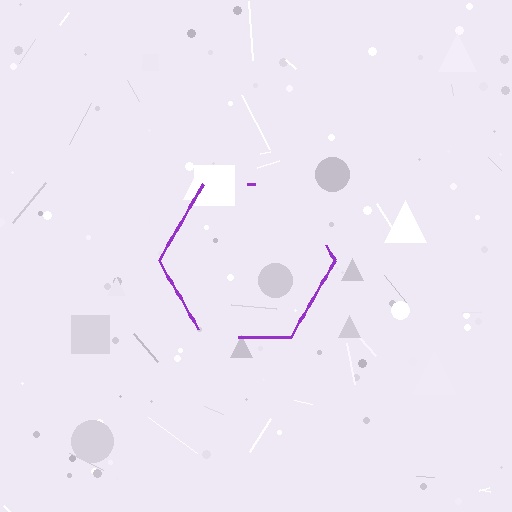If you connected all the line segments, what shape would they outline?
They would outline a hexagon.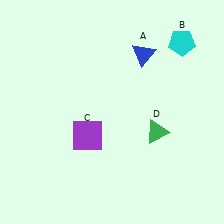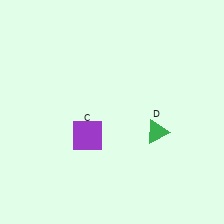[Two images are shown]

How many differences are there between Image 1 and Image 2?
There are 2 differences between the two images.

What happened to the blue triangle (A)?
The blue triangle (A) was removed in Image 2. It was in the top-right area of Image 1.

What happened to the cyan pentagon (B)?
The cyan pentagon (B) was removed in Image 2. It was in the top-right area of Image 1.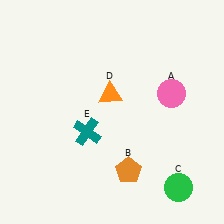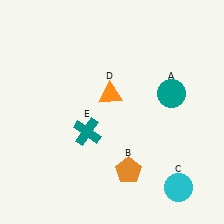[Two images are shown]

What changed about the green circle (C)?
In Image 1, C is green. In Image 2, it changed to cyan.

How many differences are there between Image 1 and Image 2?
There are 2 differences between the two images.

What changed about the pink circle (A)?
In Image 1, A is pink. In Image 2, it changed to teal.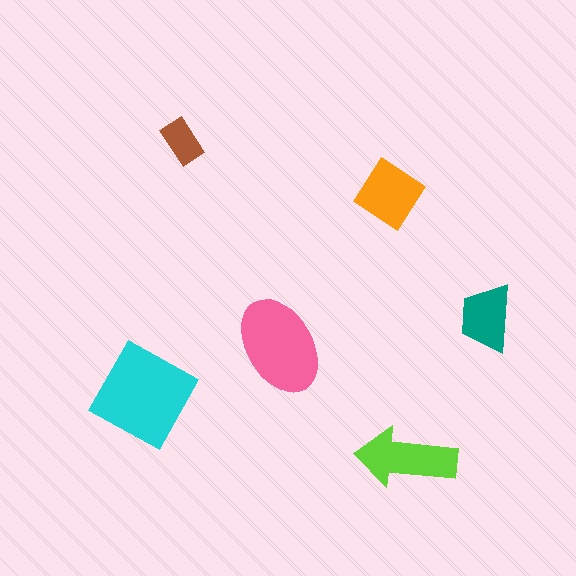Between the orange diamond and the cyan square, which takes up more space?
The cyan square.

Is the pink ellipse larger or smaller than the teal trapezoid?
Larger.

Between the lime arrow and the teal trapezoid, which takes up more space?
The lime arrow.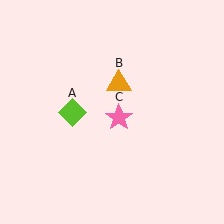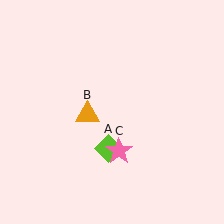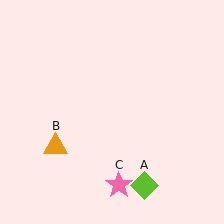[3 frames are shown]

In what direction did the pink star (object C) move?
The pink star (object C) moved down.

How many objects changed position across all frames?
3 objects changed position: lime diamond (object A), orange triangle (object B), pink star (object C).